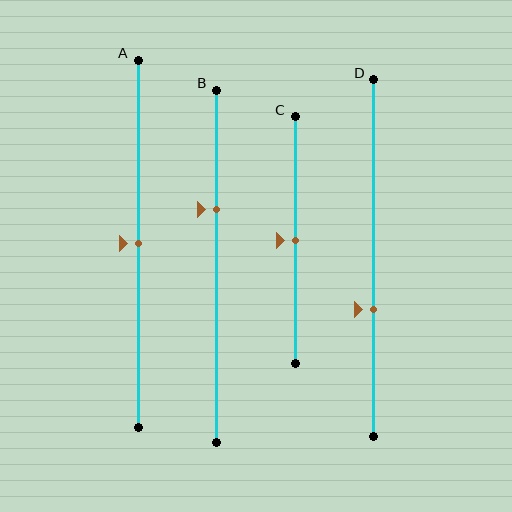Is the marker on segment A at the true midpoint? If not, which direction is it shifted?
Yes, the marker on segment A is at the true midpoint.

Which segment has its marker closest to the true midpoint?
Segment A has its marker closest to the true midpoint.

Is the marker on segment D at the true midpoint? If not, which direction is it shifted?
No, the marker on segment D is shifted downward by about 14% of the segment length.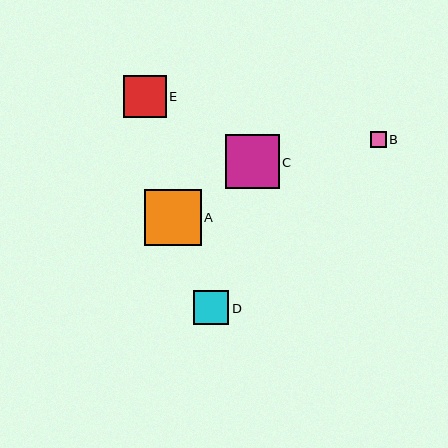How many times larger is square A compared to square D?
Square A is approximately 1.6 times the size of square D.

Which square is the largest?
Square A is the largest with a size of approximately 56 pixels.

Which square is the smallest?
Square B is the smallest with a size of approximately 16 pixels.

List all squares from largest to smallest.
From largest to smallest: A, C, E, D, B.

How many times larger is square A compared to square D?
Square A is approximately 1.6 times the size of square D.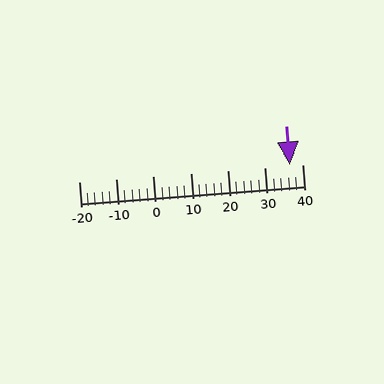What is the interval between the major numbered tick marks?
The major tick marks are spaced 10 units apart.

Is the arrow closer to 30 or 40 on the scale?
The arrow is closer to 40.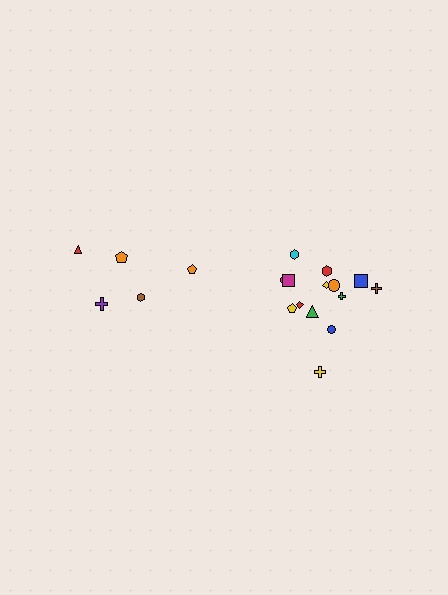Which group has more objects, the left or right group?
The right group.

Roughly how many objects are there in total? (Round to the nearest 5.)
Roughly 20 objects in total.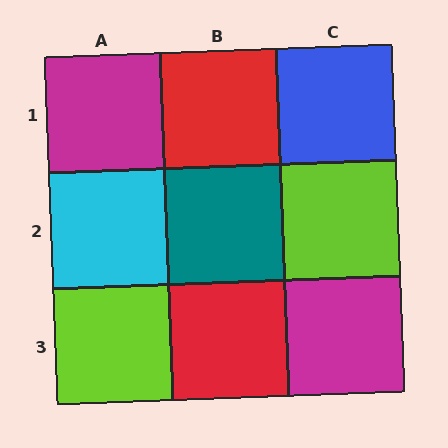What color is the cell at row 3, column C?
Magenta.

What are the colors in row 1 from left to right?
Magenta, red, blue.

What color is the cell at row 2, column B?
Teal.